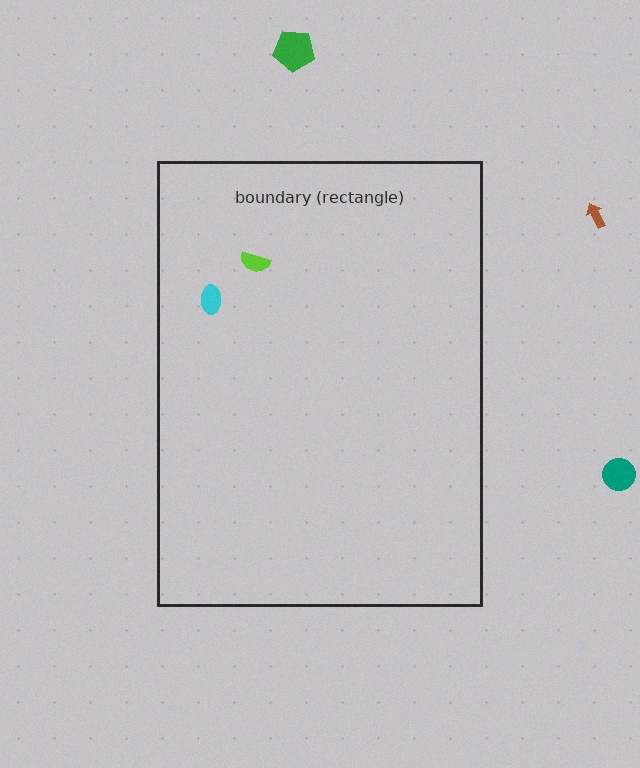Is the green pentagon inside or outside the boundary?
Outside.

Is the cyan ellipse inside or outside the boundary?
Inside.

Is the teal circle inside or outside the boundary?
Outside.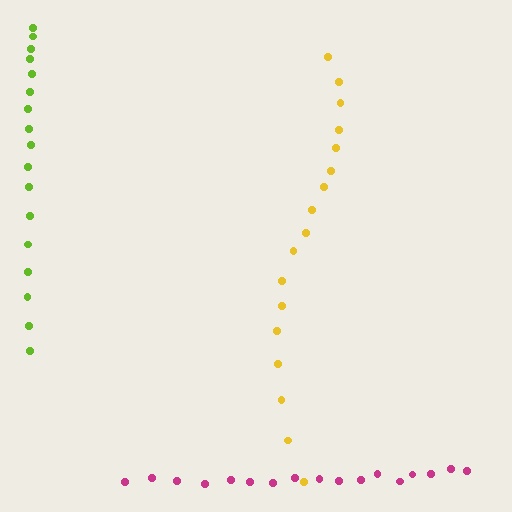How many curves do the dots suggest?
There are 3 distinct paths.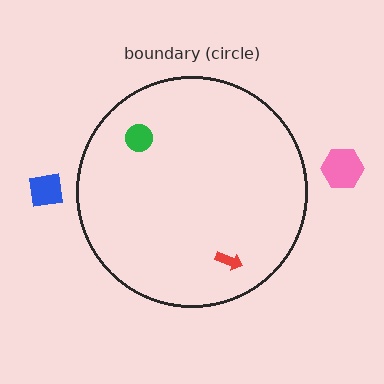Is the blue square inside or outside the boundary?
Outside.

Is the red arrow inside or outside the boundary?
Inside.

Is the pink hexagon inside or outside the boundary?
Outside.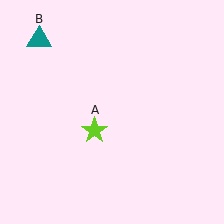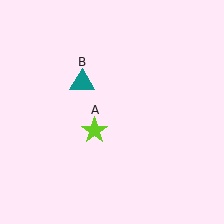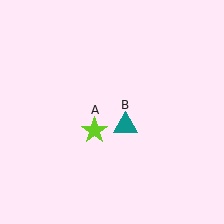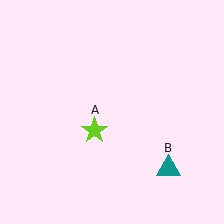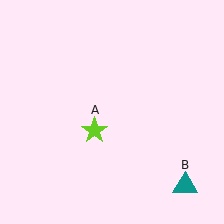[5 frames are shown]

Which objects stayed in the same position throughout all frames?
Lime star (object A) remained stationary.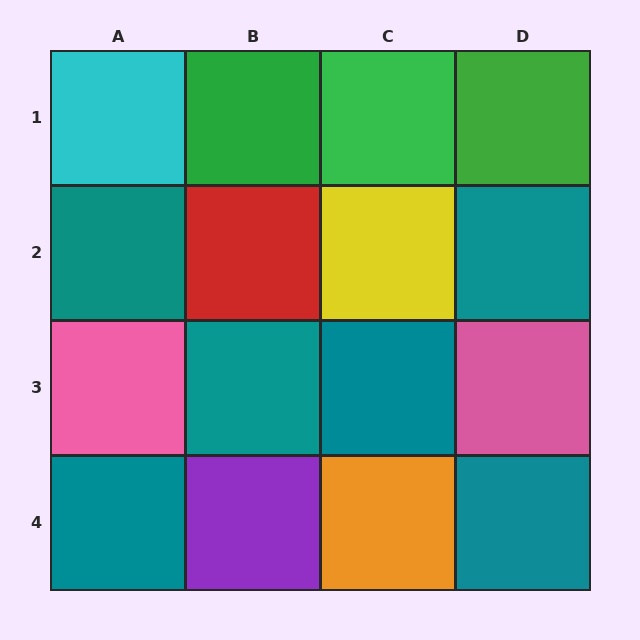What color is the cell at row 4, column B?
Purple.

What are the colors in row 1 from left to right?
Cyan, green, green, green.